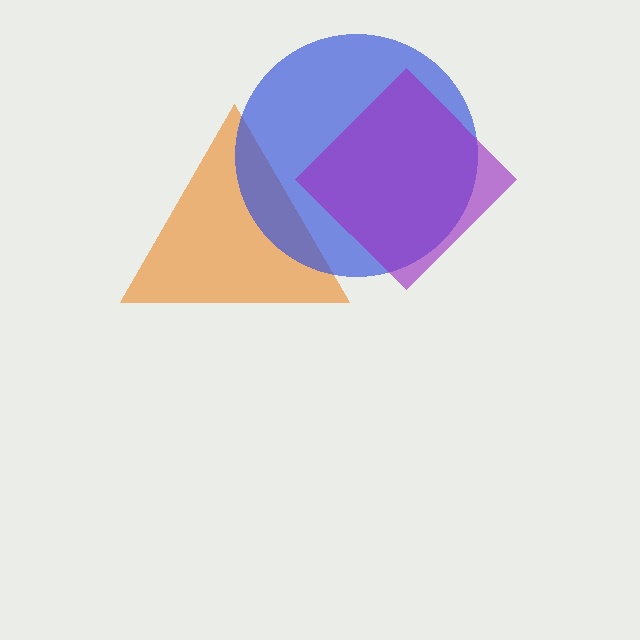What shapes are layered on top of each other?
The layered shapes are: an orange triangle, a blue circle, a purple diamond.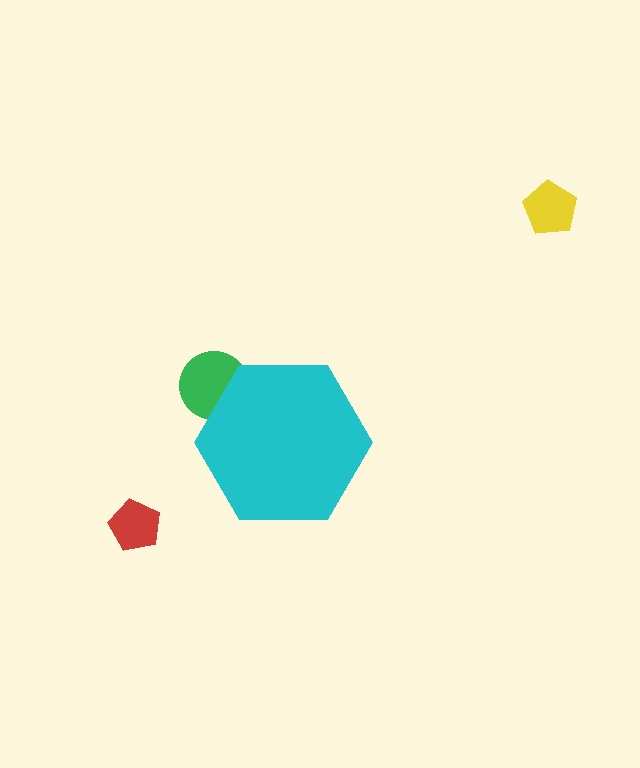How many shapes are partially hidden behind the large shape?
1 shape is partially hidden.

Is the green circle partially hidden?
Yes, the green circle is partially hidden behind the cyan hexagon.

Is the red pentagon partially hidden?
No, the red pentagon is fully visible.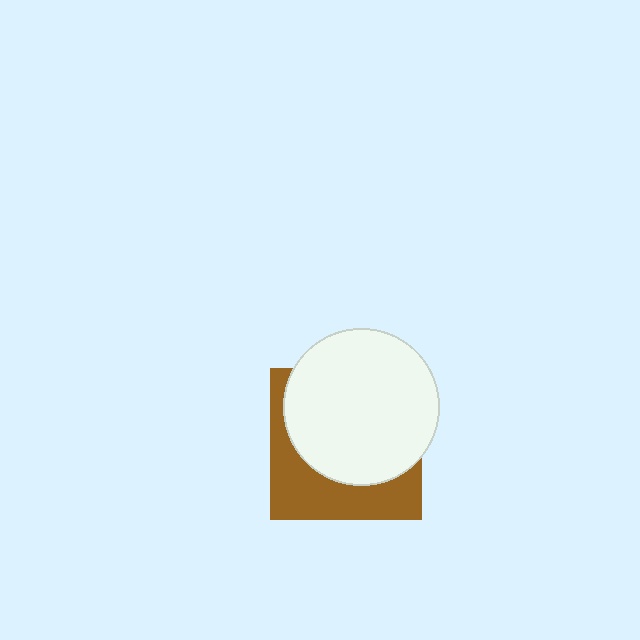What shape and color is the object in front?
The object in front is a white circle.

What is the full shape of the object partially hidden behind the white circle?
The partially hidden object is a brown square.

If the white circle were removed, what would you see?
You would see the complete brown square.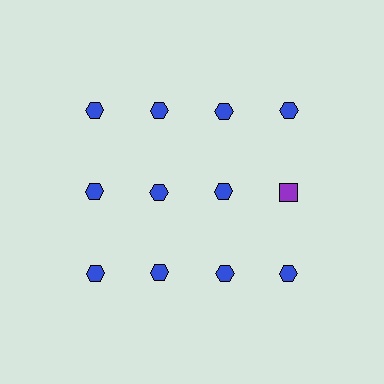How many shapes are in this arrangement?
There are 12 shapes arranged in a grid pattern.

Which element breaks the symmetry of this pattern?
The purple square in the second row, second from right column breaks the symmetry. All other shapes are blue hexagons.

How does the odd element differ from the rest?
It differs in both color (purple instead of blue) and shape (square instead of hexagon).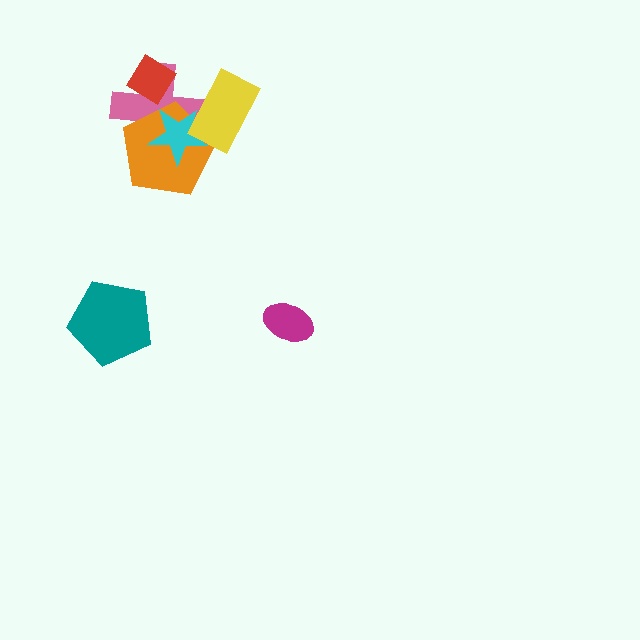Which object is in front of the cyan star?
The yellow rectangle is in front of the cyan star.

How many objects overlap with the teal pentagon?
0 objects overlap with the teal pentagon.